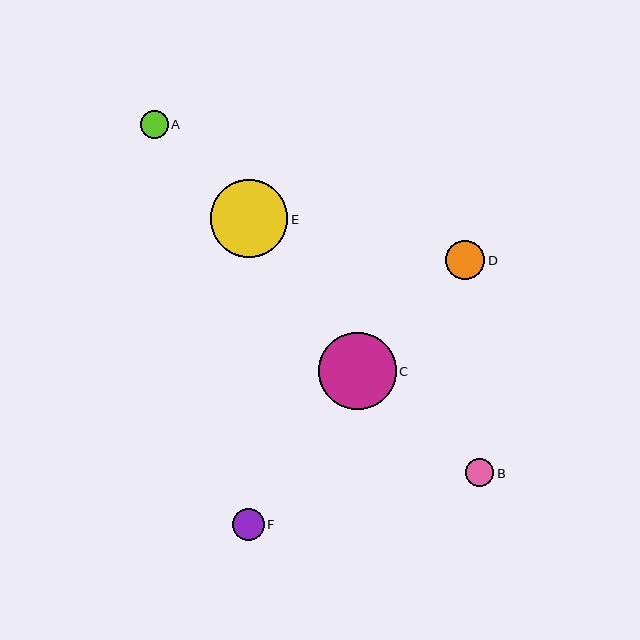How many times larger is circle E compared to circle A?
Circle E is approximately 2.8 times the size of circle A.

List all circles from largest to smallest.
From largest to smallest: E, C, D, F, B, A.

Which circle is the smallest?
Circle A is the smallest with a size of approximately 28 pixels.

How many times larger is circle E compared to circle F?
Circle E is approximately 2.4 times the size of circle F.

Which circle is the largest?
Circle E is the largest with a size of approximately 77 pixels.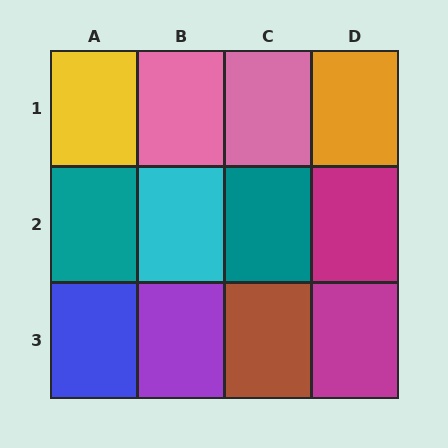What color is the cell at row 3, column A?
Blue.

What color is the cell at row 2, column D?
Magenta.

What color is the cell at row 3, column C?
Brown.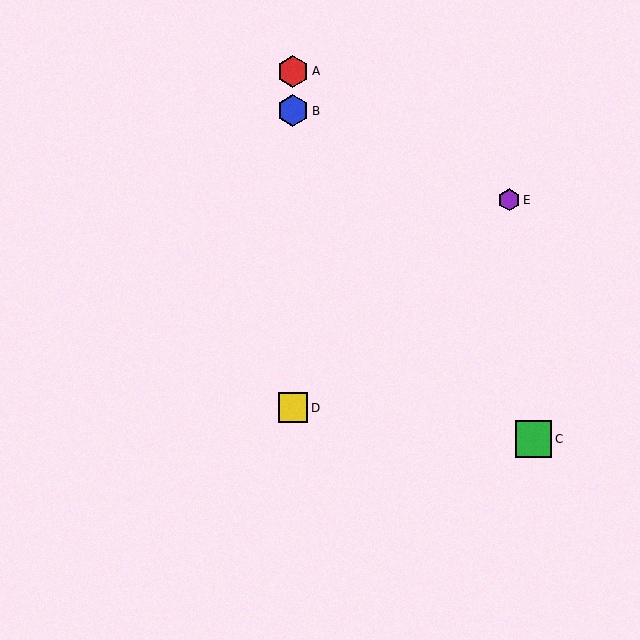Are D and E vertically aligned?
No, D is at x≈293 and E is at x≈509.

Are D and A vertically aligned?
Yes, both are at x≈293.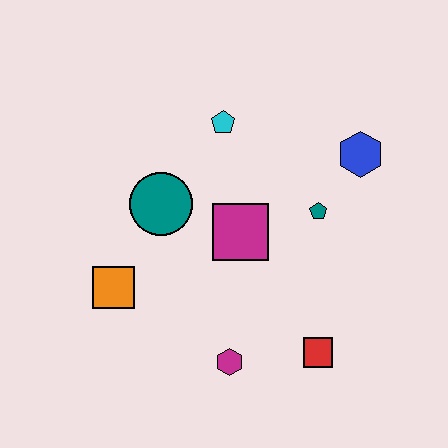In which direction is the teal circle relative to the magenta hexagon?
The teal circle is above the magenta hexagon.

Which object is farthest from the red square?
The cyan pentagon is farthest from the red square.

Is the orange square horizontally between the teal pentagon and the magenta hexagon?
No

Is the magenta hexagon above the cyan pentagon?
No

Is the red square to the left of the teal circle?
No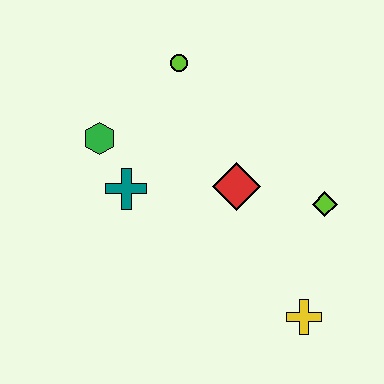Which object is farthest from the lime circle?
The yellow cross is farthest from the lime circle.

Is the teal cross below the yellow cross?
No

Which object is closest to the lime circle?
The green hexagon is closest to the lime circle.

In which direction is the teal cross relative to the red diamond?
The teal cross is to the left of the red diamond.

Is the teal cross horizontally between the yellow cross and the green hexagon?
Yes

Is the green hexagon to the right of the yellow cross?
No